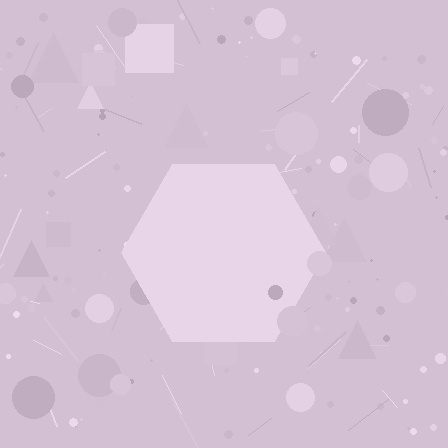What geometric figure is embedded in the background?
A hexagon is embedded in the background.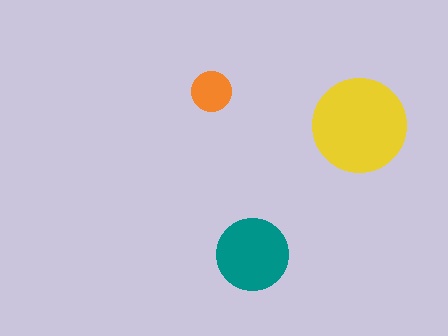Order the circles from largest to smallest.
the yellow one, the teal one, the orange one.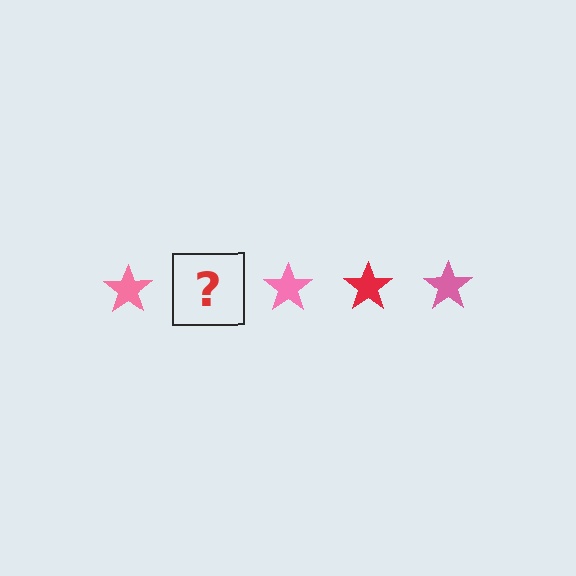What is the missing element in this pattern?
The missing element is a red star.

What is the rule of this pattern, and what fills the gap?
The rule is that the pattern cycles through pink, red stars. The gap should be filled with a red star.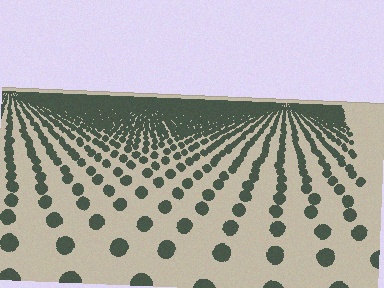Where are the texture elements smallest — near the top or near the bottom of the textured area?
Near the top.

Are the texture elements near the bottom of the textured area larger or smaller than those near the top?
Larger. Near the bottom, elements are closer to the viewer and appear at a bigger on-screen size.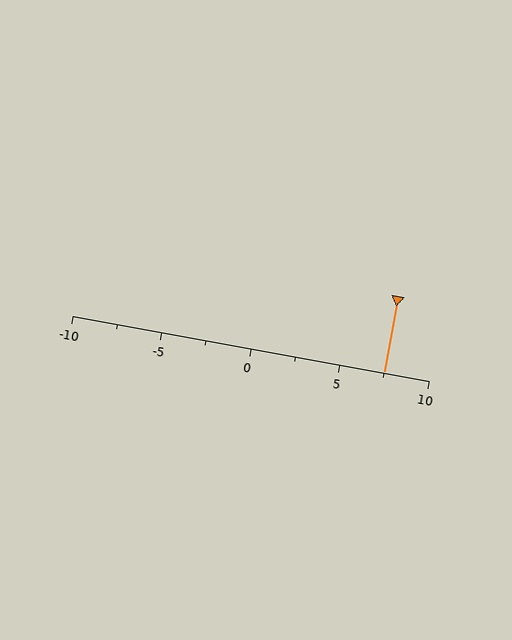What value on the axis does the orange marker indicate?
The marker indicates approximately 7.5.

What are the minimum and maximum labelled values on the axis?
The axis runs from -10 to 10.